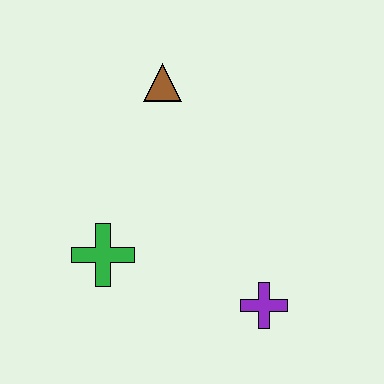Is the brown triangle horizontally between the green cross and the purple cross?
Yes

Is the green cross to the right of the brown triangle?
No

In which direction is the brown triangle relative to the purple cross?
The brown triangle is above the purple cross.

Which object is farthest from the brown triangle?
The purple cross is farthest from the brown triangle.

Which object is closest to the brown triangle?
The green cross is closest to the brown triangle.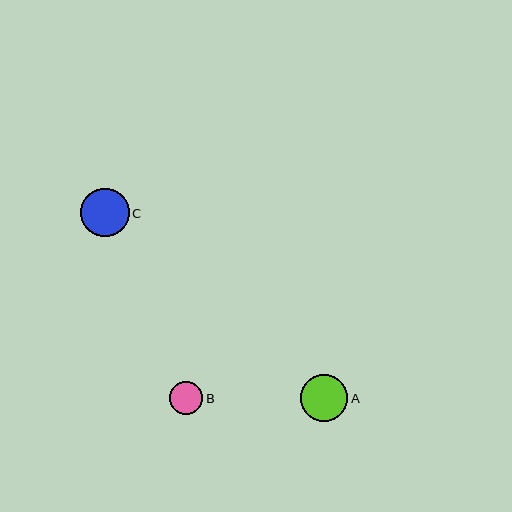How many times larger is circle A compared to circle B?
Circle A is approximately 1.4 times the size of circle B.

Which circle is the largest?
Circle C is the largest with a size of approximately 48 pixels.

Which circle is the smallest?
Circle B is the smallest with a size of approximately 33 pixels.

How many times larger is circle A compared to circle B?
Circle A is approximately 1.4 times the size of circle B.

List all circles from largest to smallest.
From largest to smallest: C, A, B.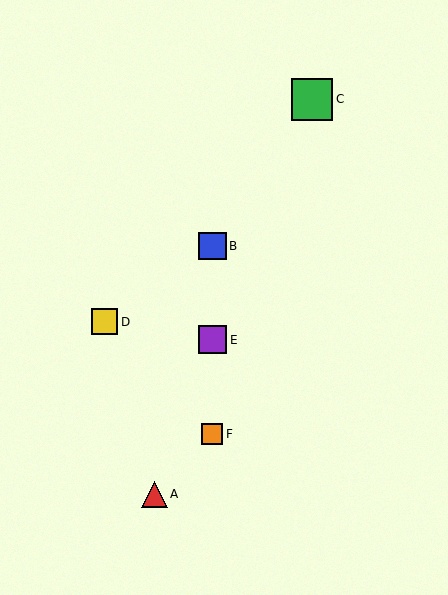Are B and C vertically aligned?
No, B is at x≈212 and C is at x≈312.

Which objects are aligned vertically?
Objects B, E, F are aligned vertically.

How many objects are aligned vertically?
3 objects (B, E, F) are aligned vertically.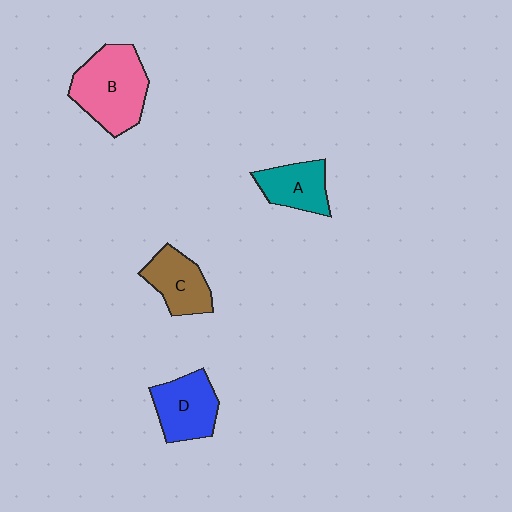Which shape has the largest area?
Shape B (pink).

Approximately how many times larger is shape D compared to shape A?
Approximately 1.2 times.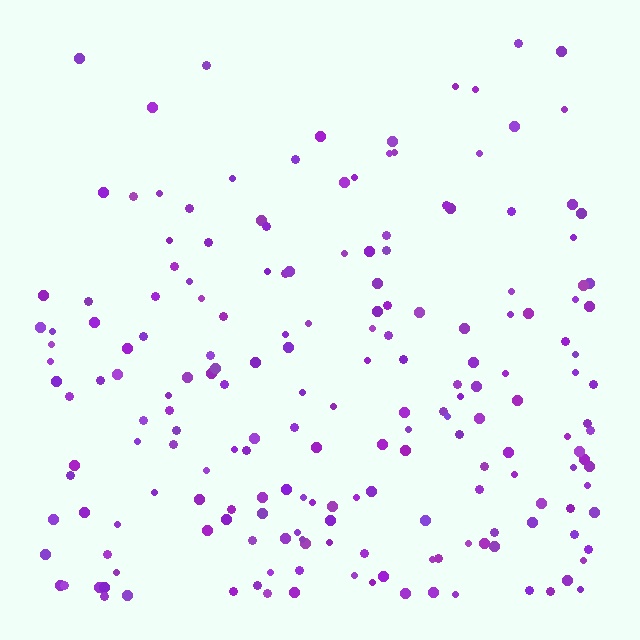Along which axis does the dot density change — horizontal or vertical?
Vertical.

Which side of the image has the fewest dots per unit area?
The top.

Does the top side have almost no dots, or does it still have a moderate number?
Still a moderate number, just noticeably fewer than the bottom.